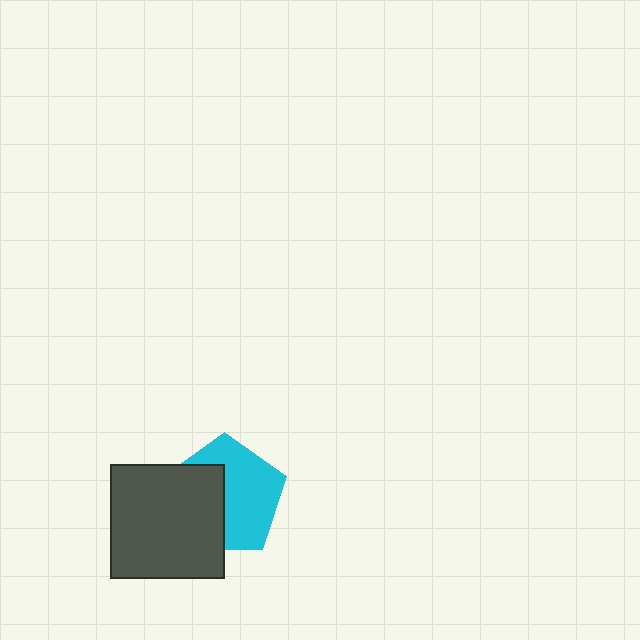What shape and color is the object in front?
The object in front is a dark gray square.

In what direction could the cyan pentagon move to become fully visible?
The cyan pentagon could move right. That would shift it out from behind the dark gray square entirely.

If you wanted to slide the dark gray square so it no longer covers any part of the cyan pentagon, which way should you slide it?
Slide it left — that is the most direct way to separate the two shapes.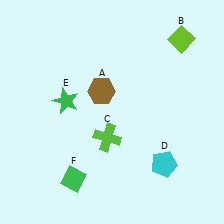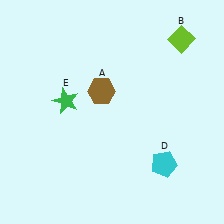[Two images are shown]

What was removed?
The green diamond (F), the lime cross (C) were removed in Image 2.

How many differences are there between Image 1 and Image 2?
There are 2 differences between the two images.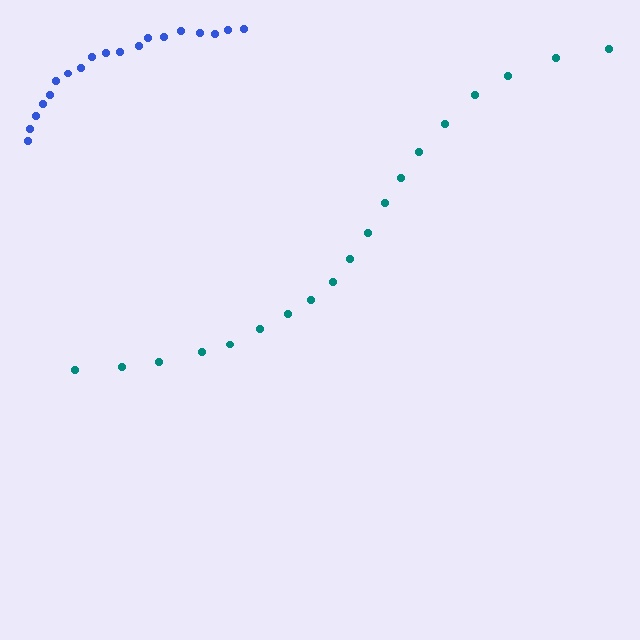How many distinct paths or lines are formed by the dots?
There are 2 distinct paths.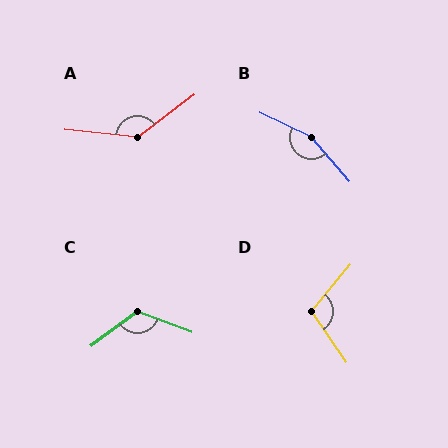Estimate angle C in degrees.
Approximately 124 degrees.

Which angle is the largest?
B, at approximately 157 degrees.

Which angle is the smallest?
D, at approximately 106 degrees.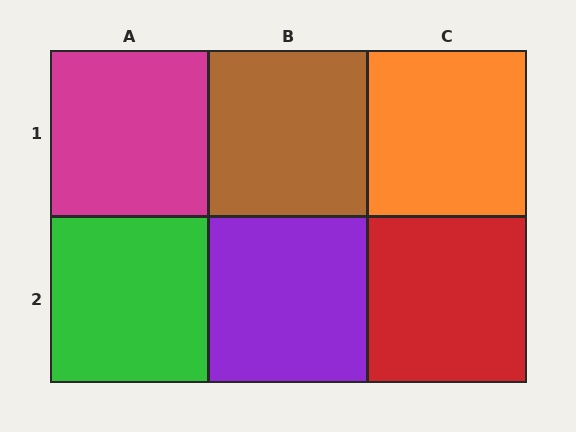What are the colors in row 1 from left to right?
Magenta, brown, orange.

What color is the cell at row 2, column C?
Red.